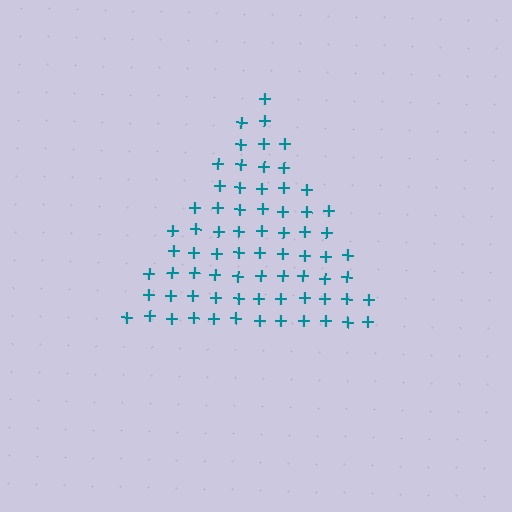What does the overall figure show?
The overall figure shows a triangle.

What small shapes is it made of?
It is made of small plus signs.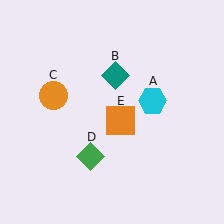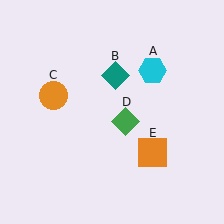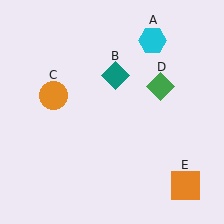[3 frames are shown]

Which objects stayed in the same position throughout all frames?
Teal diamond (object B) and orange circle (object C) remained stationary.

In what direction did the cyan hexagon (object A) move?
The cyan hexagon (object A) moved up.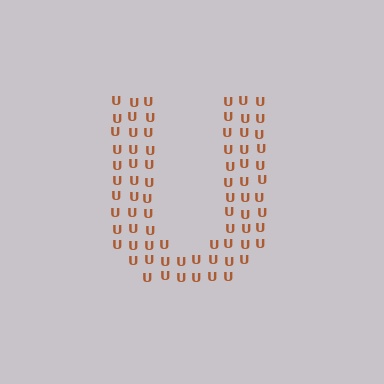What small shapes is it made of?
It is made of small letter U's.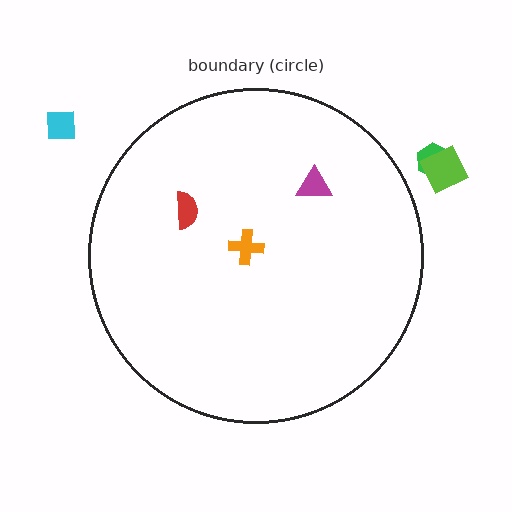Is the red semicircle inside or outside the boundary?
Inside.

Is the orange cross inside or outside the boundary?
Inside.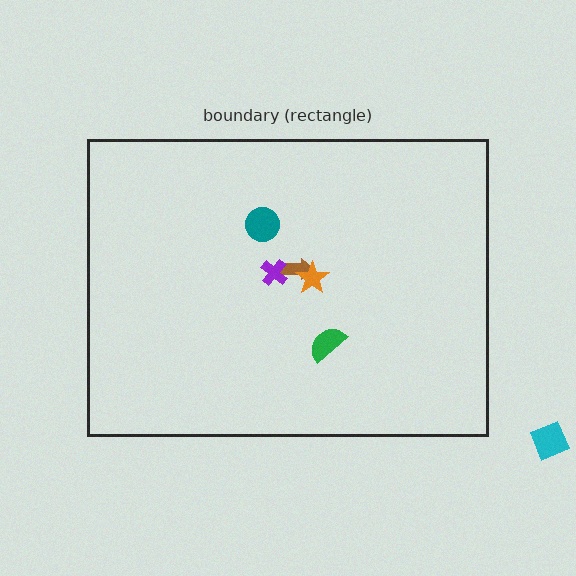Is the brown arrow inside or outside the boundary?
Inside.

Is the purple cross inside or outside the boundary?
Inside.